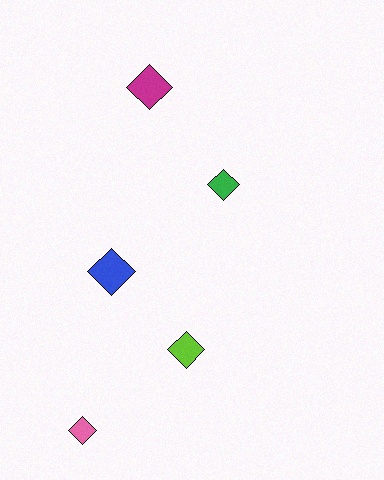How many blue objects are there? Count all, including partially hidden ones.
There is 1 blue object.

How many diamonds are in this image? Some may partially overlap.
There are 5 diamonds.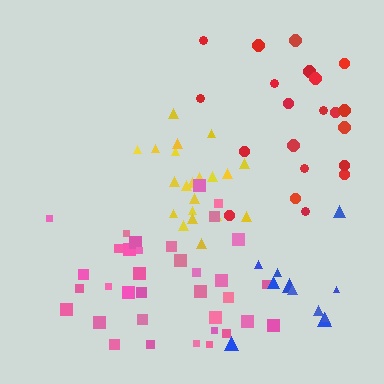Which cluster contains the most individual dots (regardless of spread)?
Pink (35).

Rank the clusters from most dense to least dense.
yellow, pink, red, blue.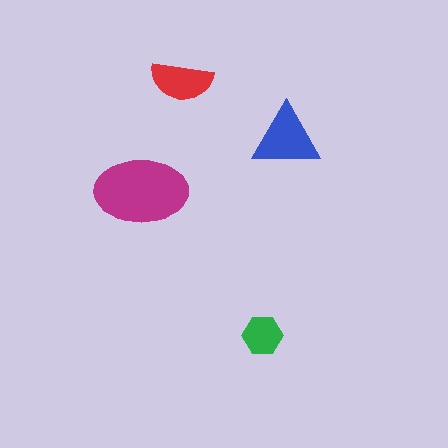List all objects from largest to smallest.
The magenta ellipse, the blue triangle, the red semicircle, the green hexagon.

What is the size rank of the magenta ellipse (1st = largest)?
1st.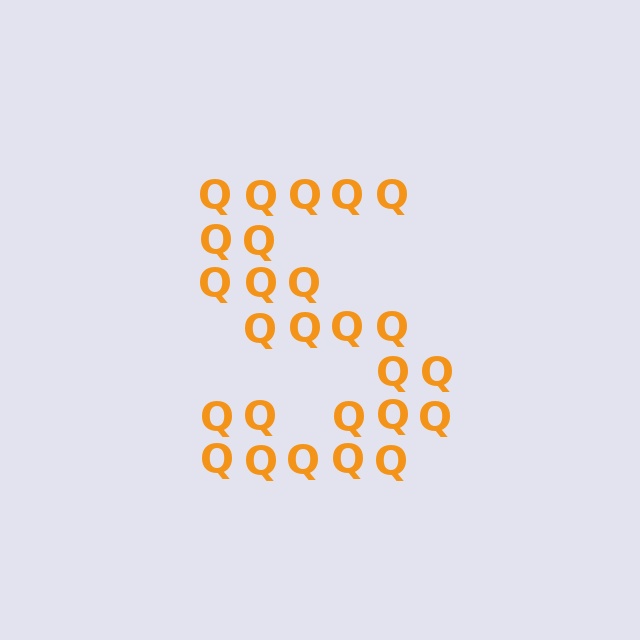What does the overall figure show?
The overall figure shows the letter S.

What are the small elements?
The small elements are letter Q's.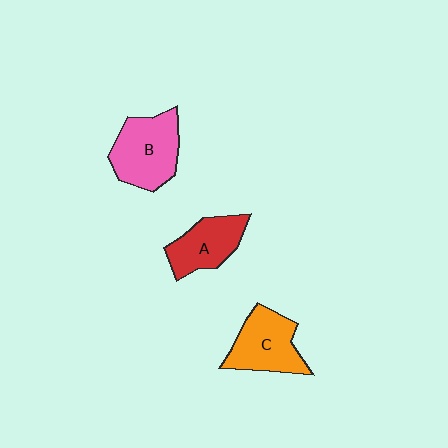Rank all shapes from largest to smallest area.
From largest to smallest: B (pink), C (orange), A (red).